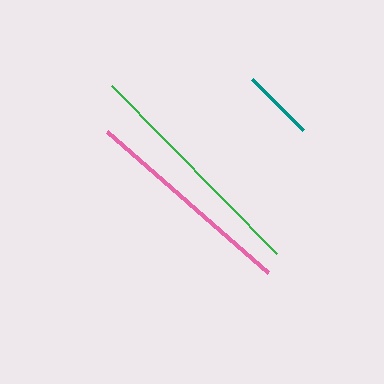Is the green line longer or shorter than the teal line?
The green line is longer than the teal line.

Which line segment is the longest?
The green line is the longest at approximately 235 pixels.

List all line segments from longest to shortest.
From longest to shortest: green, pink, teal.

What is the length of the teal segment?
The teal segment is approximately 72 pixels long.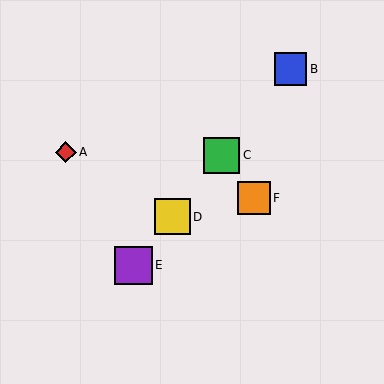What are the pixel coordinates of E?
Object E is at (133, 265).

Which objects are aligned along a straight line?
Objects B, C, D, E are aligned along a straight line.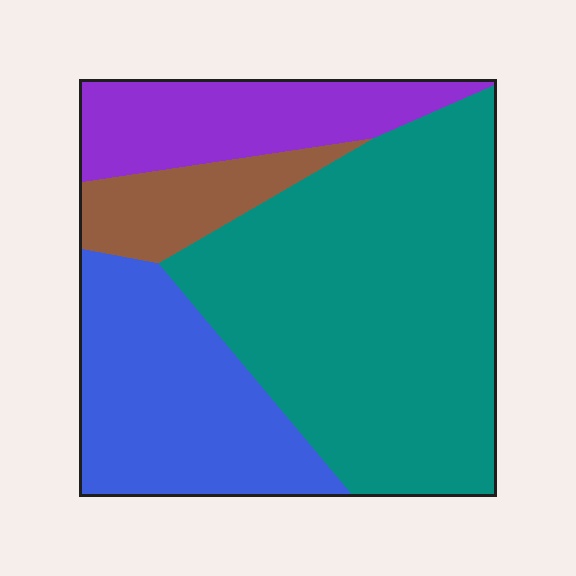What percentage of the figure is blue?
Blue takes up about one quarter (1/4) of the figure.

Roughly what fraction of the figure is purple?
Purple covers 16% of the figure.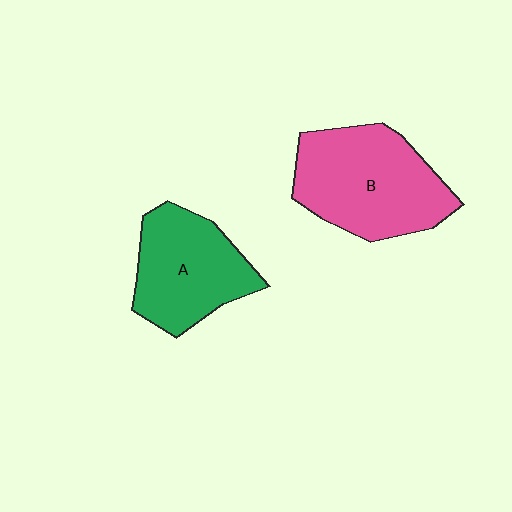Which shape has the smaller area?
Shape A (green).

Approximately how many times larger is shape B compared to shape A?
Approximately 1.2 times.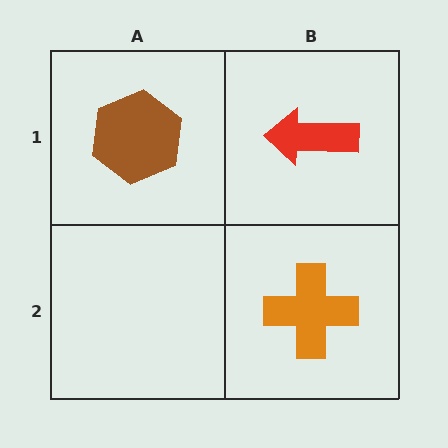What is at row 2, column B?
An orange cross.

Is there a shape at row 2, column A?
No, that cell is empty.